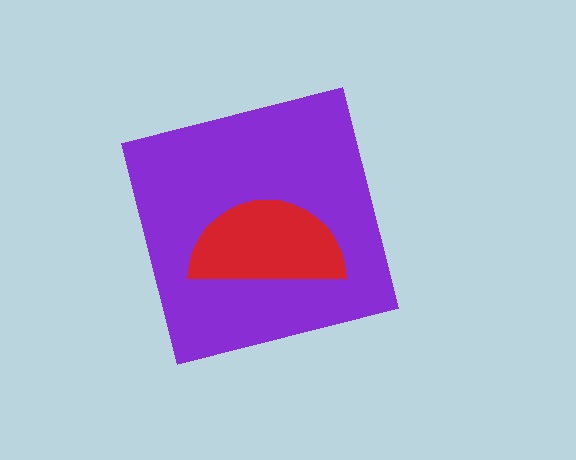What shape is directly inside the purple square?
The red semicircle.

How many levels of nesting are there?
2.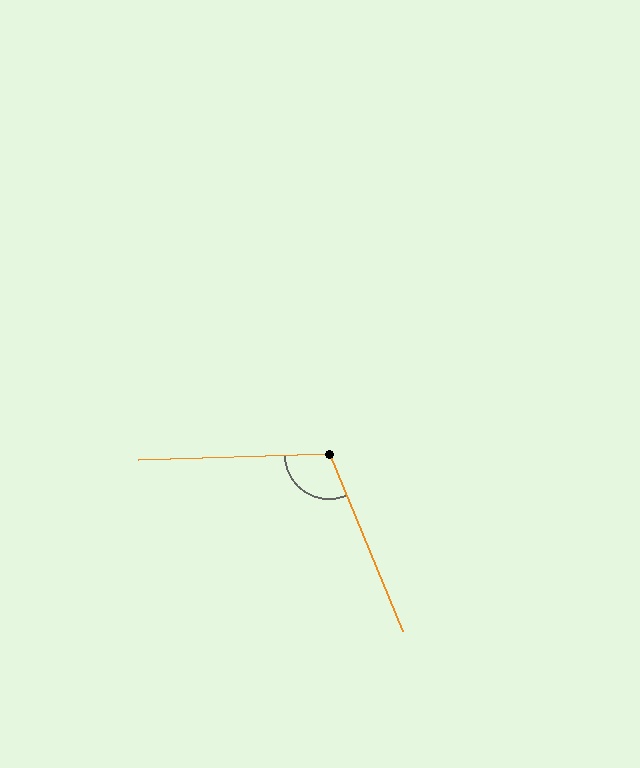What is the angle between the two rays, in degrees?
Approximately 111 degrees.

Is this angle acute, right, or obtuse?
It is obtuse.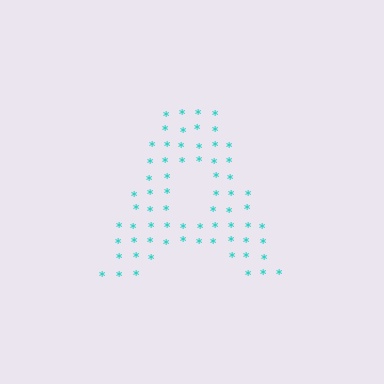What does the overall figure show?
The overall figure shows the letter A.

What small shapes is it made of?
It is made of small asterisks.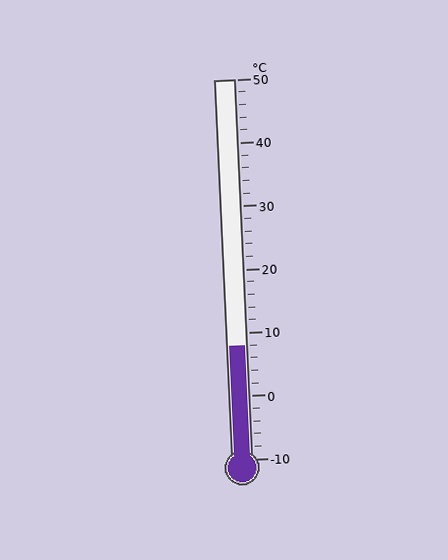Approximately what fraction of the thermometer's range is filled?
The thermometer is filled to approximately 30% of its range.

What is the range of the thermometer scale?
The thermometer scale ranges from -10°C to 50°C.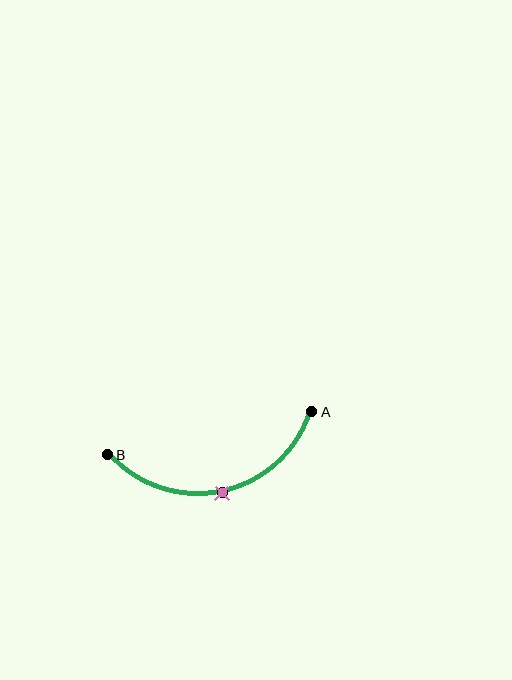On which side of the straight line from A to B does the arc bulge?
The arc bulges below the straight line connecting A and B.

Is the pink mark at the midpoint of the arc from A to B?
Yes. The pink mark lies on the arc at equal arc-length from both A and B — it is the arc midpoint.